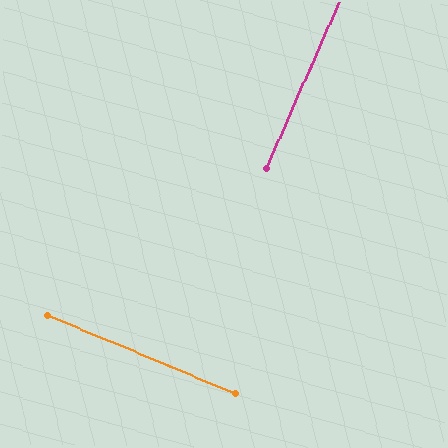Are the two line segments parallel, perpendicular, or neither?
Perpendicular — they meet at approximately 89°.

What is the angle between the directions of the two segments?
Approximately 89 degrees.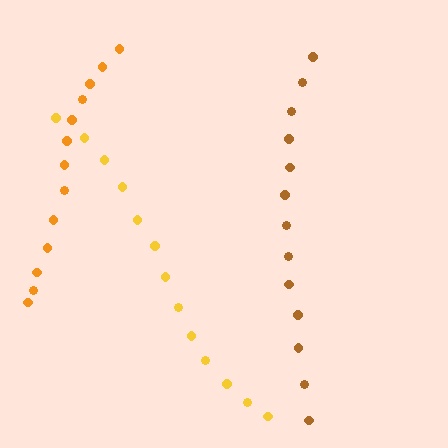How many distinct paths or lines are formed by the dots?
There are 3 distinct paths.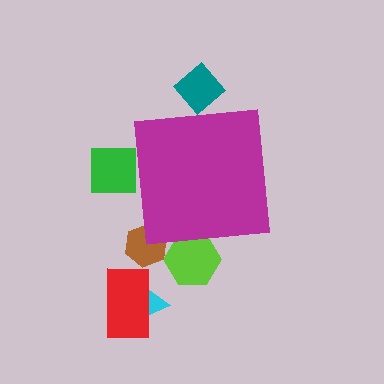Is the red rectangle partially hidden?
No, the red rectangle is fully visible.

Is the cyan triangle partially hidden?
No, the cyan triangle is fully visible.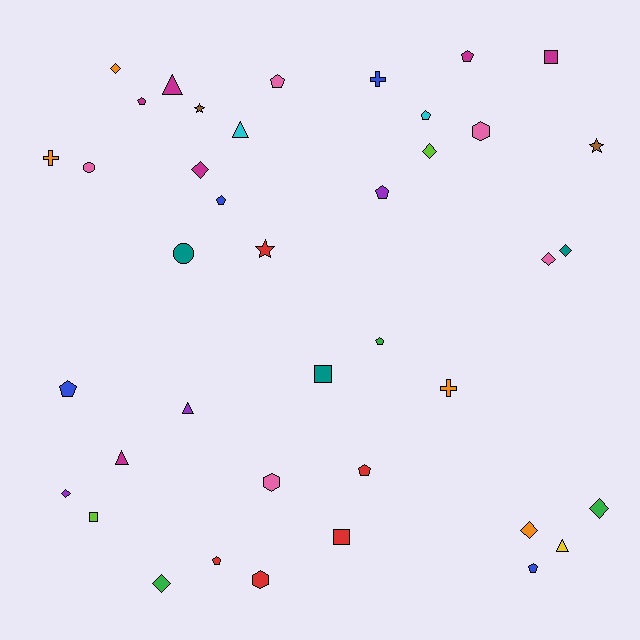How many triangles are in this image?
There are 5 triangles.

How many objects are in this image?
There are 40 objects.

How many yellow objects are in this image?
There is 1 yellow object.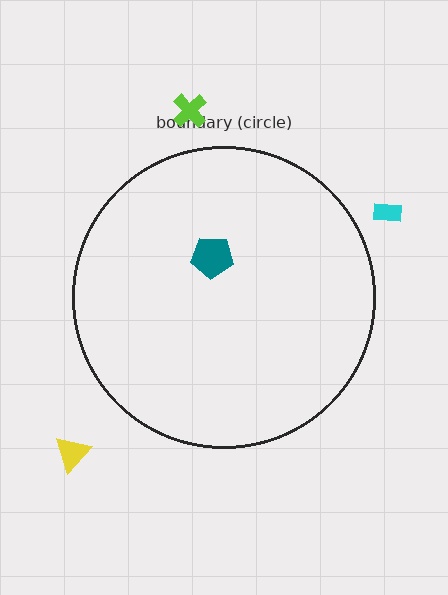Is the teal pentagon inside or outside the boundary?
Inside.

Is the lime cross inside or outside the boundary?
Outside.